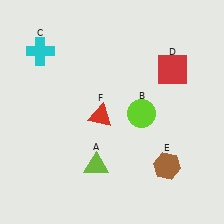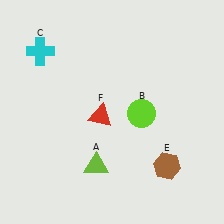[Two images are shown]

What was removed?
The red square (D) was removed in Image 2.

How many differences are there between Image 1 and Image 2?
There is 1 difference between the two images.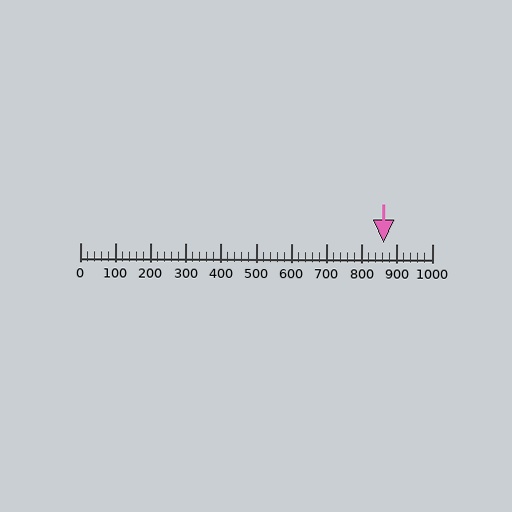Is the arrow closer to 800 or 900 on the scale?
The arrow is closer to 900.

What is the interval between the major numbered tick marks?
The major tick marks are spaced 100 units apart.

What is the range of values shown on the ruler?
The ruler shows values from 0 to 1000.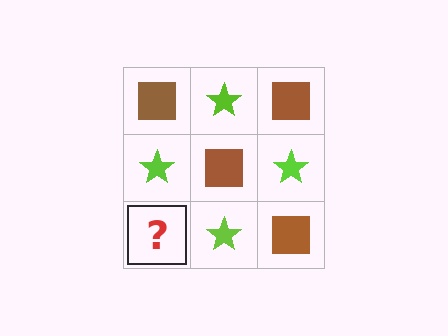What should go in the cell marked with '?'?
The missing cell should contain a brown square.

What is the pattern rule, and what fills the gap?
The rule is that it alternates brown square and lime star in a checkerboard pattern. The gap should be filled with a brown square.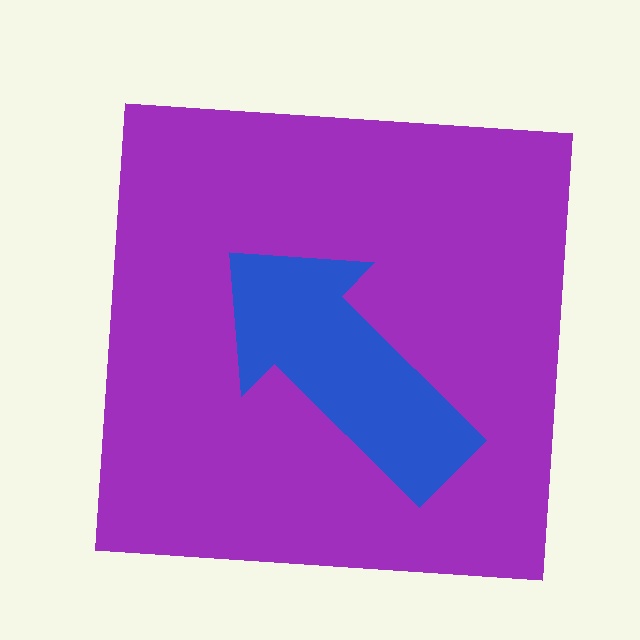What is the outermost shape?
The purple square.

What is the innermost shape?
The blue arrow.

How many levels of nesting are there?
2.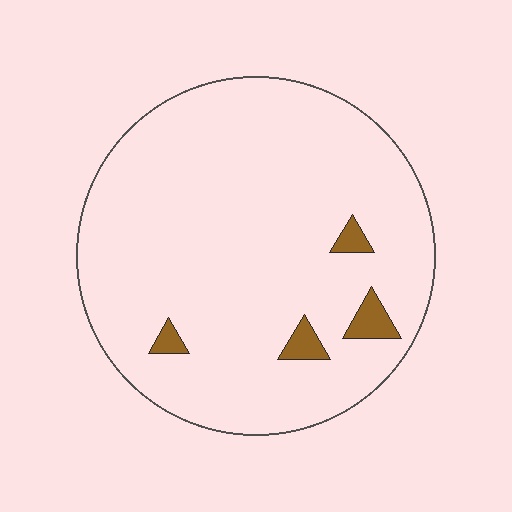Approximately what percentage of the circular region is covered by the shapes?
Approximately 5%.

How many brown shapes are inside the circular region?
4.